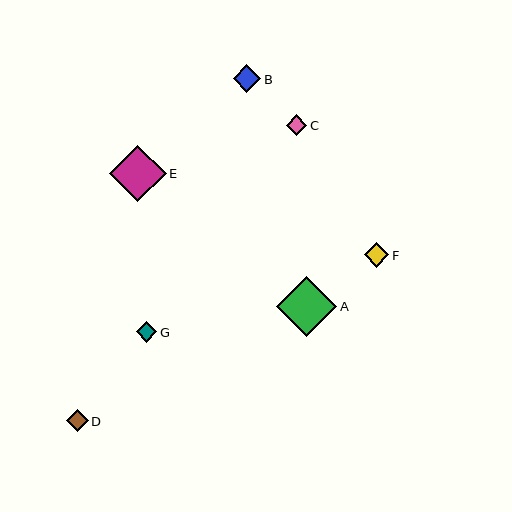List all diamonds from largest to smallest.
From largest to smallest: A, E, B, F, D, G, C.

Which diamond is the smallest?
Diamond C is the smallest with a size of approximately 20 pixels.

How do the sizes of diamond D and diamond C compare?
Diamond D and diamond C are approximately the same size.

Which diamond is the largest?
Diamond A is the largest with a size of approximately 60 pixels.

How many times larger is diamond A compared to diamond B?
Diamond A is approximately 2.2 times the size of diamond B.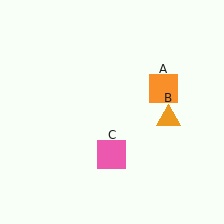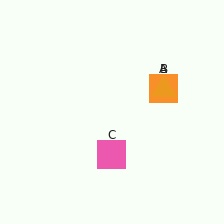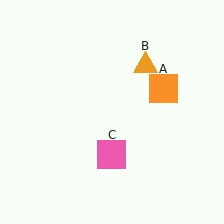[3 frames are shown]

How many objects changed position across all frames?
1 object changed position: orange triangle (object B).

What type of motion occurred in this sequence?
The orange triangle (object B) rotated counterclockwise around the center of the scene.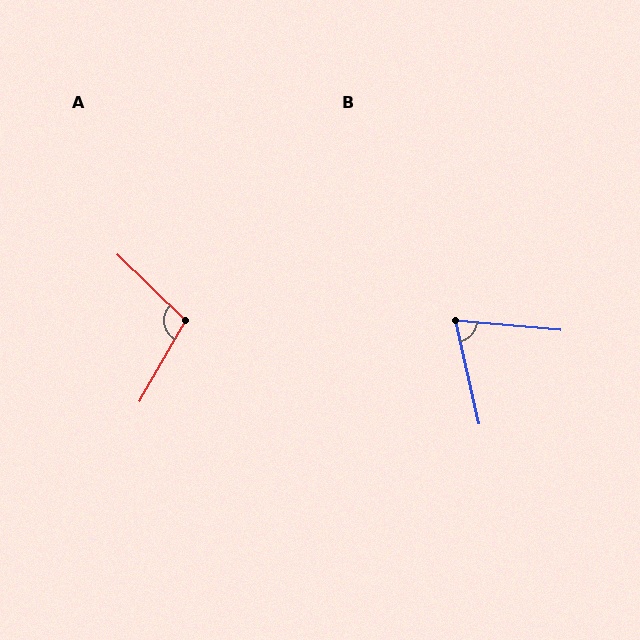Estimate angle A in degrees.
Approximately 105 degrees.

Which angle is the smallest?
B, at approximately 72 degrees.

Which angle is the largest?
A, at approximately 105 degrees.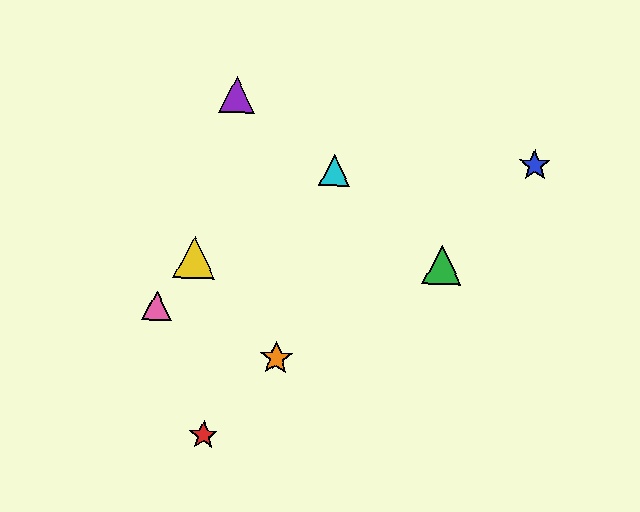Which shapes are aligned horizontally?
The green triangle, the yellow triangle are aligned horizontally.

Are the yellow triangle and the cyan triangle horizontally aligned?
No, the yellow triangle is at y≈257 and the cyan triangle is at y≈170.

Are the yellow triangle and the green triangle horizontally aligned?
Yes, both are at y≈257.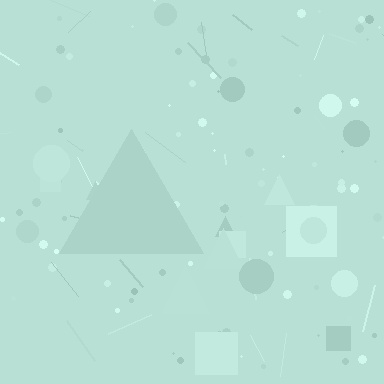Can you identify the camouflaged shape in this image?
The camouflaged shape is a triangle.